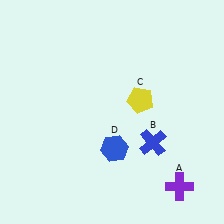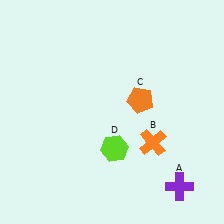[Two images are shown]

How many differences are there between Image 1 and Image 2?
There are 3 differences between the two images.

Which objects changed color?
B changed from blue to orange. C changed from yellow to orange. D changed from blue to lime.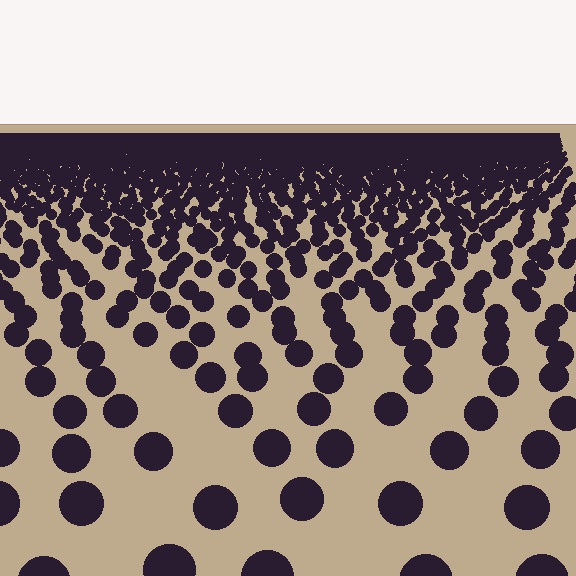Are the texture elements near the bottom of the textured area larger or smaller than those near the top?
Larger. Near the bottom, elements are closer to the viewer and appear at a bigger on-screen size.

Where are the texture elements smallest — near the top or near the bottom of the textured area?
Near the top.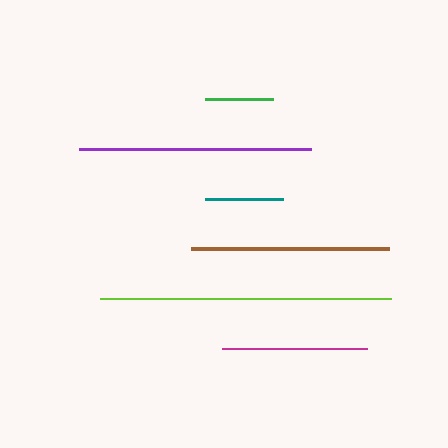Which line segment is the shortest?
The green line is the shortest at approximately 67 pixels.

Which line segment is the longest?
The lime line is the longest at approximately 292 pixels.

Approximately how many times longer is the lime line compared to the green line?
The lime line is approximately 4.3 times the length of the green line.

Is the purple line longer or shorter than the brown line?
The purple line is longer than the brown line.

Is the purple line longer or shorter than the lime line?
The lime line is longer than the purple line.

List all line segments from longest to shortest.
From longest to shortest: lime, purple, brown, magenta, teal, green.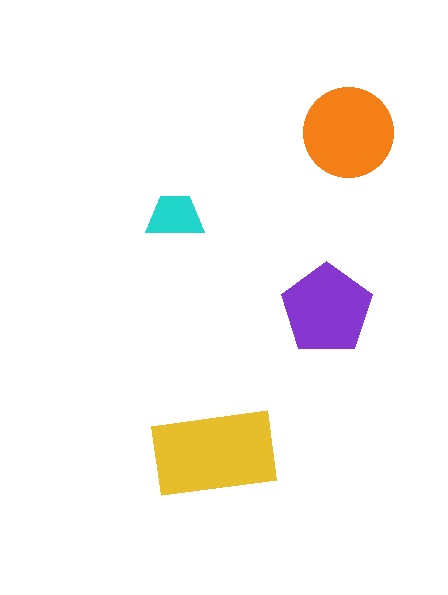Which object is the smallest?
The cyan trapezoid.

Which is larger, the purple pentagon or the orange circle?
The orange circle.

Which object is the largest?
The yellow rectangle.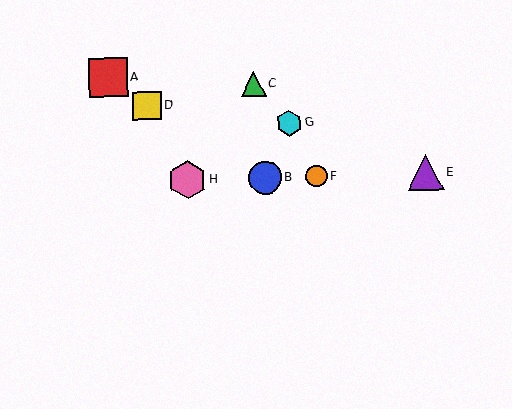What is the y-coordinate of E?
Object E is at y≈172.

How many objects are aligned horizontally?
4 objects (B, E, F, H) are aligned horizontally.